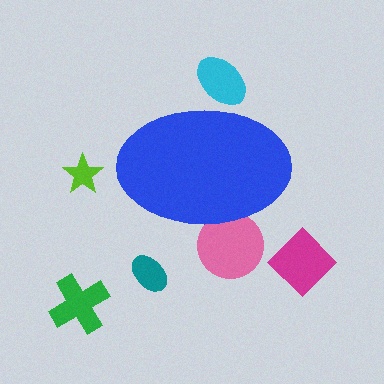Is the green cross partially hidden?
No, the green cross is fully visible.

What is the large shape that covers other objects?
A blue ellipse.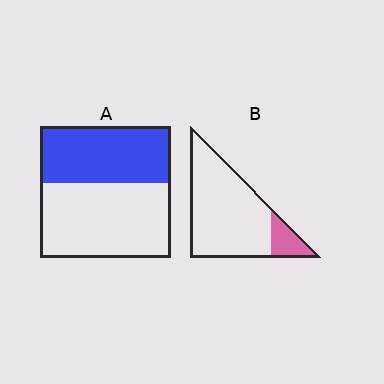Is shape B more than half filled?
No.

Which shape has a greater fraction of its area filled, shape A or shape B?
Shape A.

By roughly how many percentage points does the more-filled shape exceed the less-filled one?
By roughly 30 percentage points (A over B).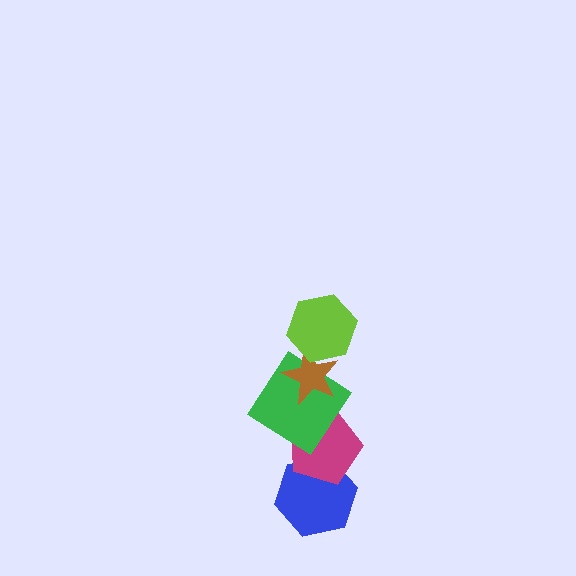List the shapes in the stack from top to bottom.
From top to bottom: the lime hexagon, the brown star, the green diamond, the magenta pentagon, the blue hexagon.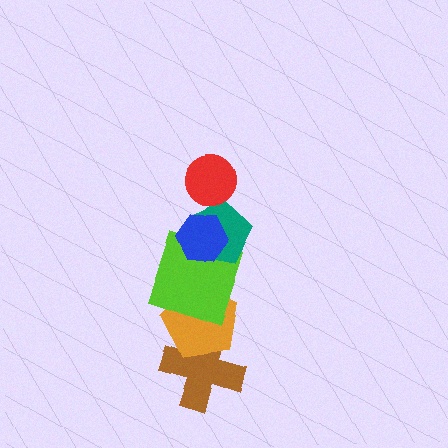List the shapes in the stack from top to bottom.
From top to bottom: the red circle, the blue hexagon, the teal pentagon, the lime square, the orange pentagon, the brown cross.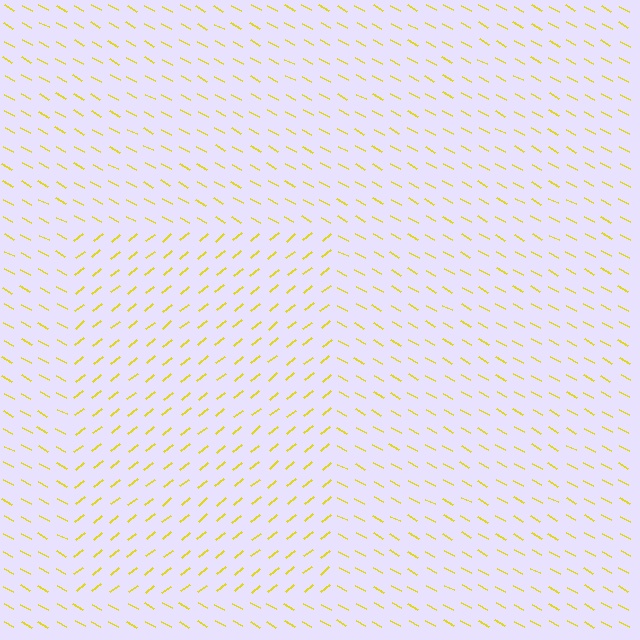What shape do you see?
I see a rectangle.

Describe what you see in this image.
The image is filled with small yellow line segments. A rectangle region in the image has lines oriented differently from the surrounding lines, creating a visible texture boundary.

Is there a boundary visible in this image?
Yes, there is a texture boundary formed by a change in line orientation.